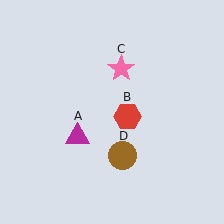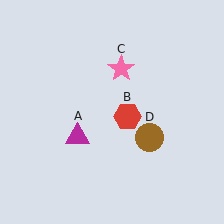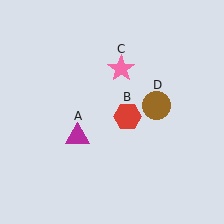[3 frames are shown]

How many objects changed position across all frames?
1 object changed position: brown circle (object D).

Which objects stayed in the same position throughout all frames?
Magenta triangle (object A) and red hexagon (object B) and pink star (object C) remained stationary.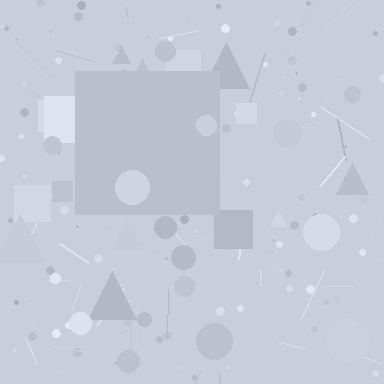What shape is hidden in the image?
A square is hidden in the image.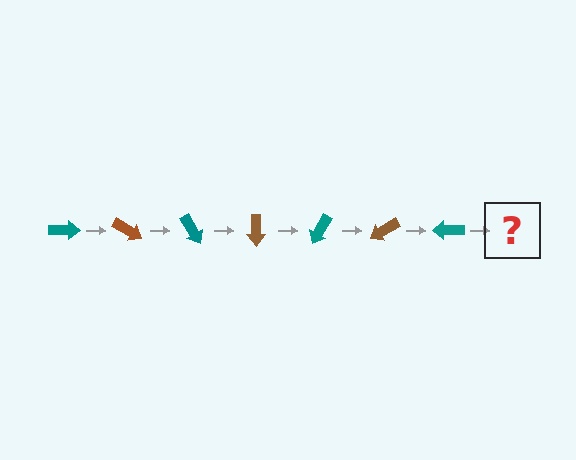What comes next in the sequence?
The next element should be a brown arrow, rotated 210 degrees from the start.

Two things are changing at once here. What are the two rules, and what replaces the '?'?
The two rules are that it rotates 30 degrees each step and the color cycles through teal and brown. The '?' should be a brown arrow, rotated 210 degrees from the start.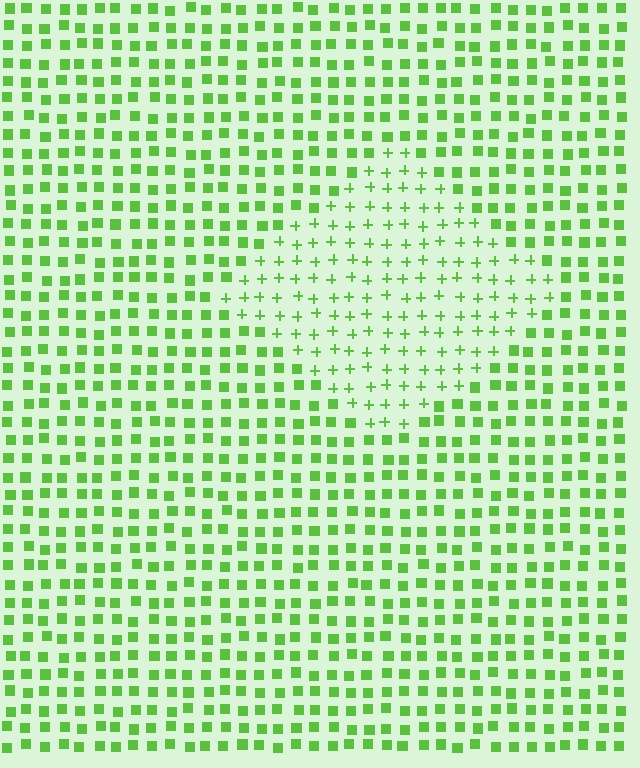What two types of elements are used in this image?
The image uses plus signs inside the diamond region and squares outside it.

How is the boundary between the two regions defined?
The boundary is defined by a change in element shape: plus signs inside vs. squares outside. All elements share the same color and spacing.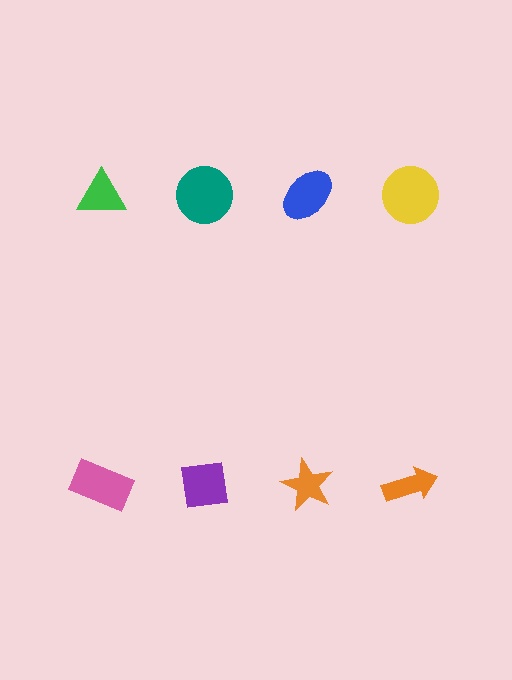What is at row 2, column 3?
An orange star.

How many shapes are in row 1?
4 shapes.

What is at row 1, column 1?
A green triangle.